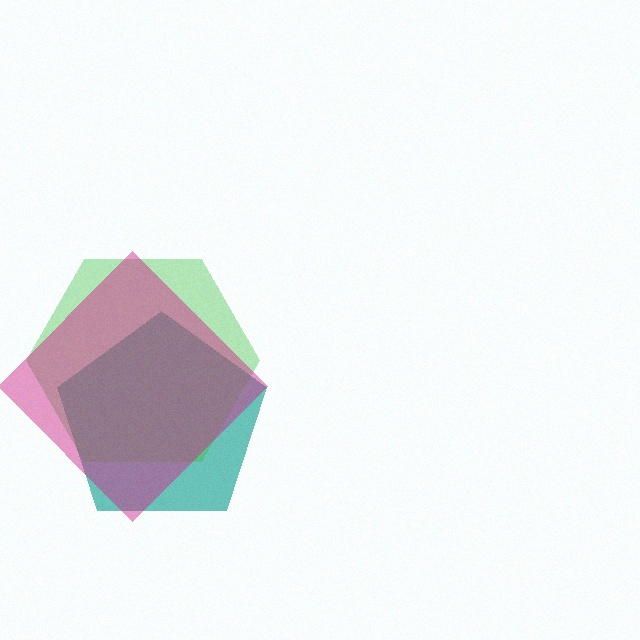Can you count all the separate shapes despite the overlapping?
Yes, there are 3 separate shapes.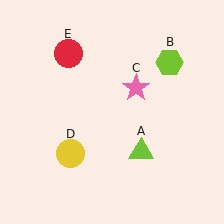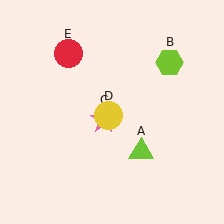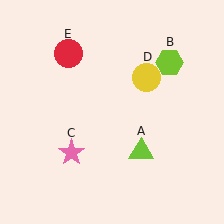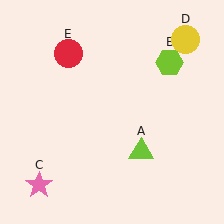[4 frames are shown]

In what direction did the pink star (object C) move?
The pink star (object C) moved down and to the left.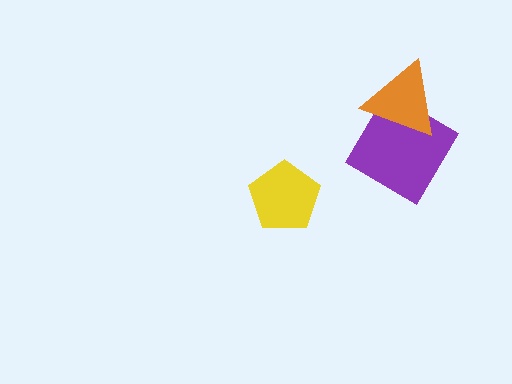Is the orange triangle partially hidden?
No, no other shape covers it.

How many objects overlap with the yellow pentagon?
0 objects overlap with the yellow pentagon.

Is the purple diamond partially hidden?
Yes, it is partially covered by another shape.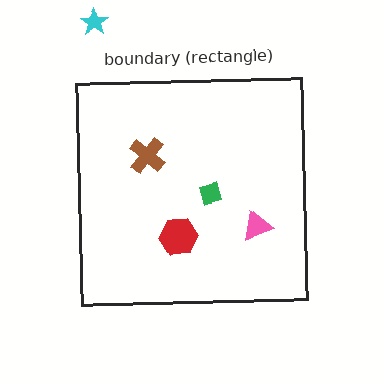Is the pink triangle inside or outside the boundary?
Inside.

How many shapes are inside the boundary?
4 inside, 1 outside.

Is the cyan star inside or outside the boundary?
Outside.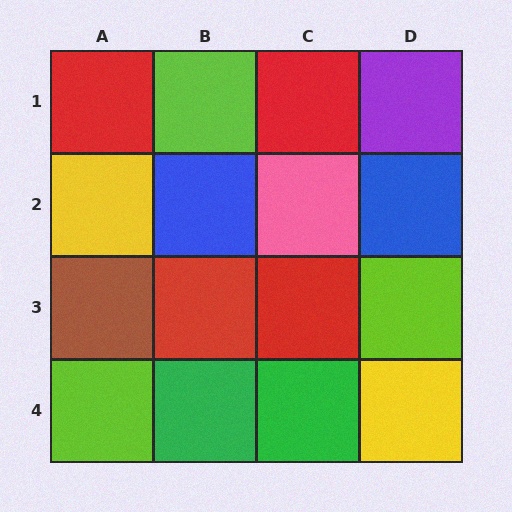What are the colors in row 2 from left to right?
Yellow, blue, pink, blue.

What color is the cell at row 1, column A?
Red.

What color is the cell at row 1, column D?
Purple.